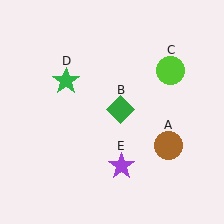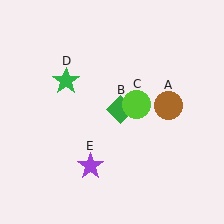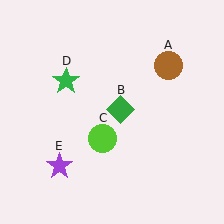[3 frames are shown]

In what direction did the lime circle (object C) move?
The lime circle (object C) moved down and to the left.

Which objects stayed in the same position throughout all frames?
Green diamond (object B) and green star (object D) remained stationary.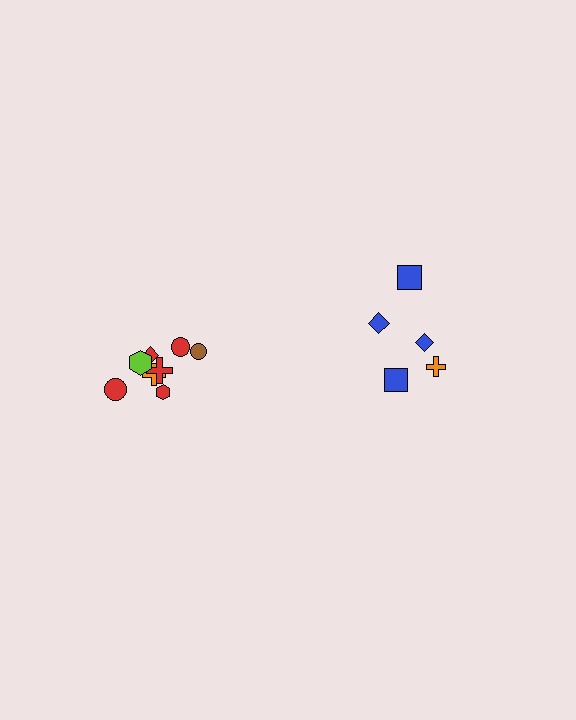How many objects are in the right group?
There are 5 objects.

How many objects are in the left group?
There are 8 objects.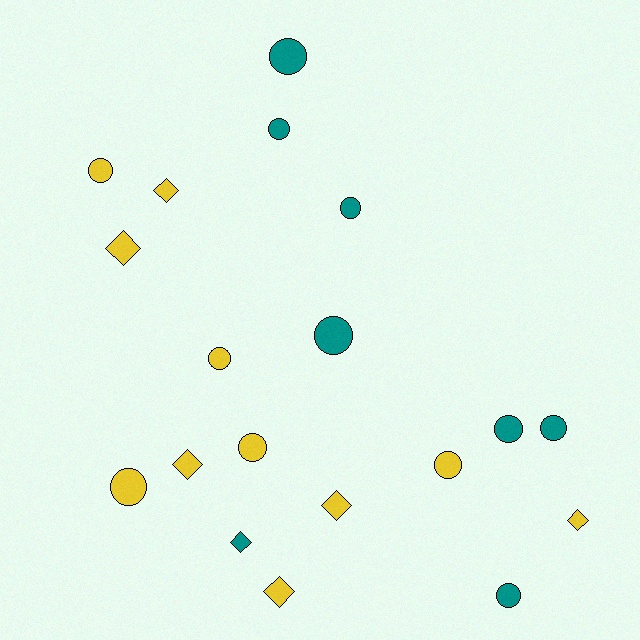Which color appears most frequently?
Yellow, with 11 objects.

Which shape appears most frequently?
Circle, with 12 objects.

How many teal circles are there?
There are 7 teal circles.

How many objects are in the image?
There are 19 objects.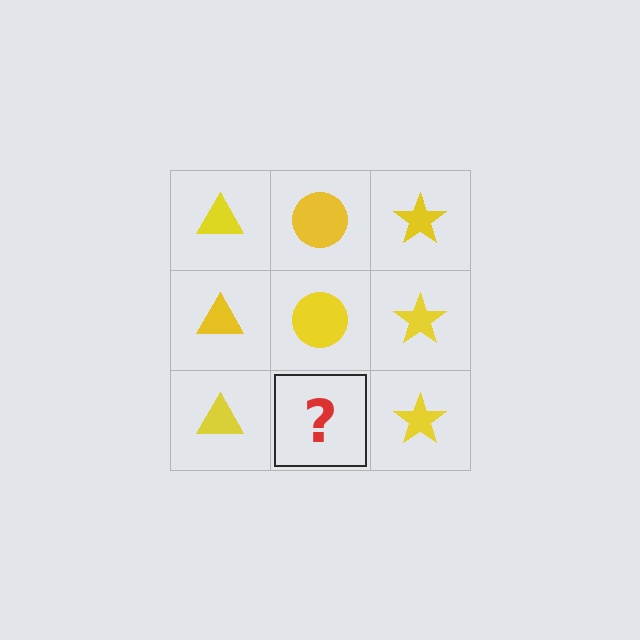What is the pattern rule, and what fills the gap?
The rule is that each column has a consistent shape. The gap should be filled with a yellow circle.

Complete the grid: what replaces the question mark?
The question mark should be replaced with a yellow circle.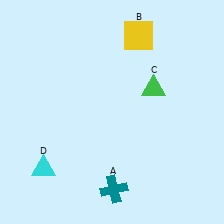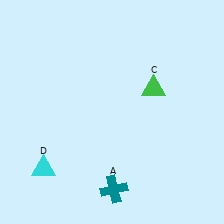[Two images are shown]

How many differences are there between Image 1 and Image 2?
There is 1 difference between the two images.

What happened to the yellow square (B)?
The yellow square (B) was removed in Image 2. It was in the top-right area of Image 1.